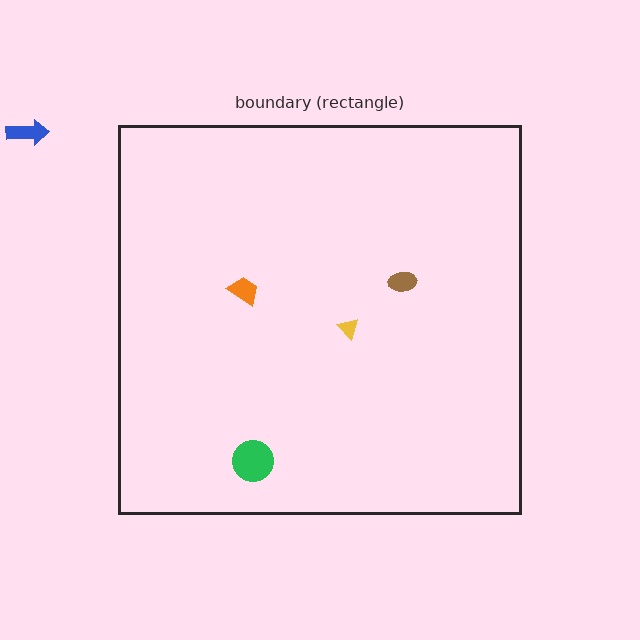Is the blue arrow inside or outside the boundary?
Outside.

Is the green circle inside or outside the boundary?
Inside.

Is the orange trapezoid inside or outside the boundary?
Inside.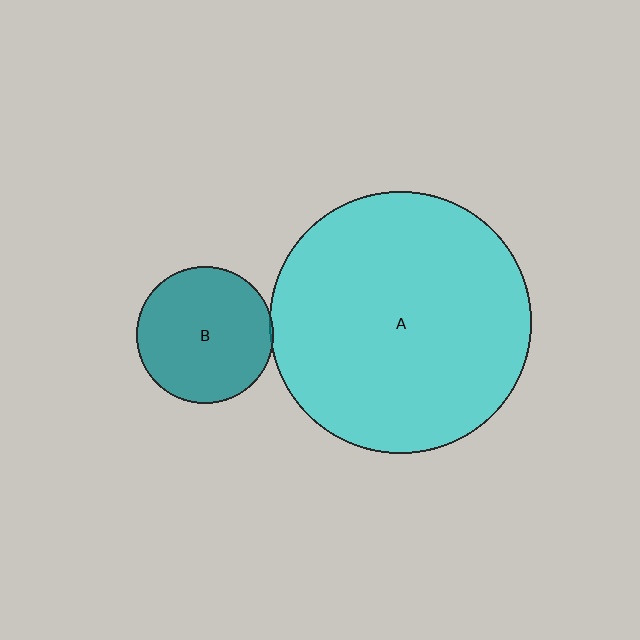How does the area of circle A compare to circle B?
Approximately 3.7 times.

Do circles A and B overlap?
Yes.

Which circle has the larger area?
Circle A (cyan).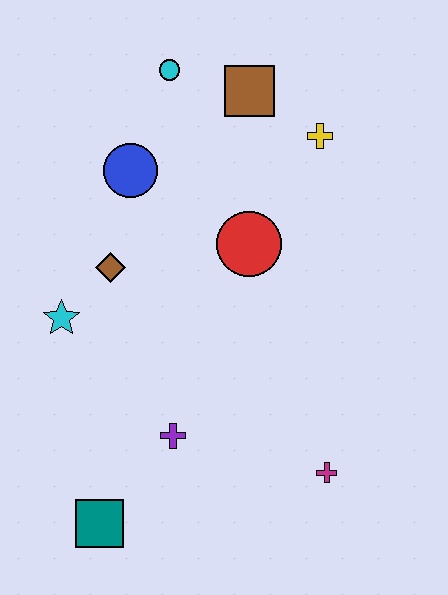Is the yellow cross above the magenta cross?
Yes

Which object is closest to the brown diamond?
The cyan star is closest to the brown diamond.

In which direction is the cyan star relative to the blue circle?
The cyan star is below the blue circle.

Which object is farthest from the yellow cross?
The teal square is farthest from the yellow cross.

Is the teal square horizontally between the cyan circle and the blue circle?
No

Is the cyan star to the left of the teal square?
Yes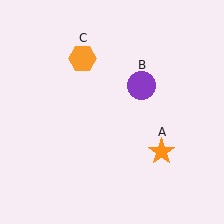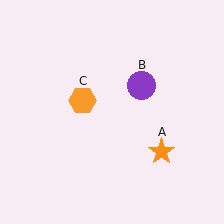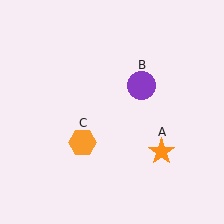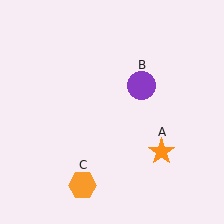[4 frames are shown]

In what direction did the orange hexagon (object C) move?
The orange hexagon (object C) moved down.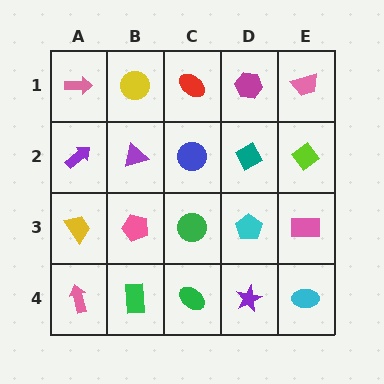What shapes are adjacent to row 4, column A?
A yellow trapezoid (row 3, column A), a green rectangle (row 4, column B).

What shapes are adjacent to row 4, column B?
A pink pentagon (row 3, column B), a pink arrow (row 4, column A), a green ellipse (row 4, column C).